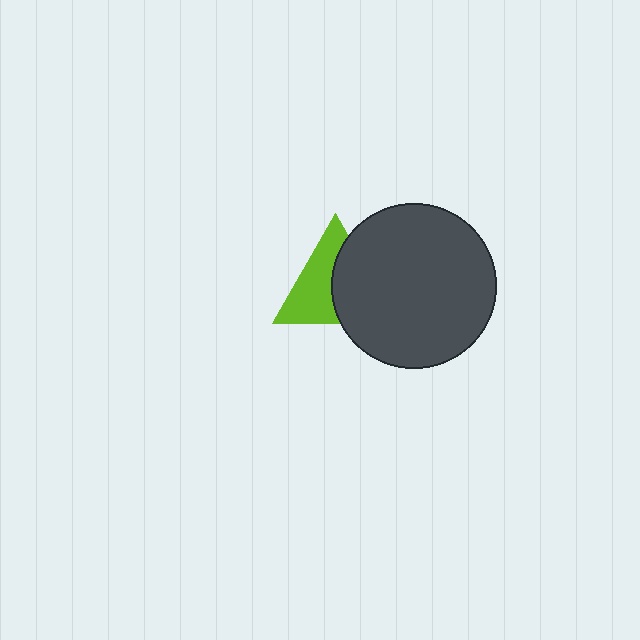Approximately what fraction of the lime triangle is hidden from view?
Roughly 48% of the lime triangle is hidden behind the dark gray circle.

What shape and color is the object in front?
The object in front is a dark gray circle.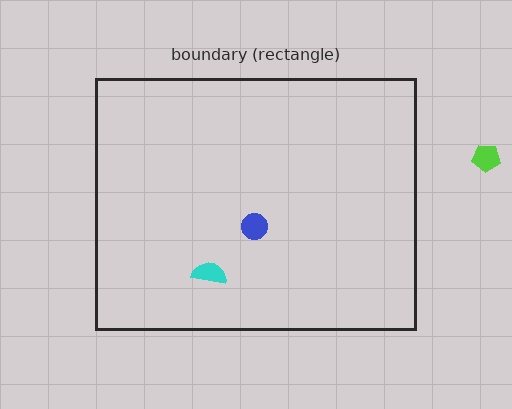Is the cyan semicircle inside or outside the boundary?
Inside.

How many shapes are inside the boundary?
2 inside, 1 outside.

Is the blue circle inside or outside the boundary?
Inside.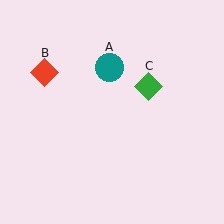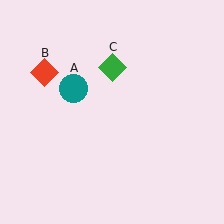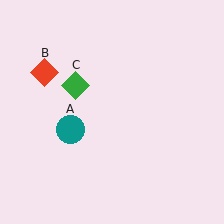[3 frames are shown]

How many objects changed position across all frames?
2 objects changed position: teal circle (object A), green diamond (object C).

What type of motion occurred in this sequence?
The teal circle (object A), green diamond (object C) rotated counterclockwise around the center of the scene.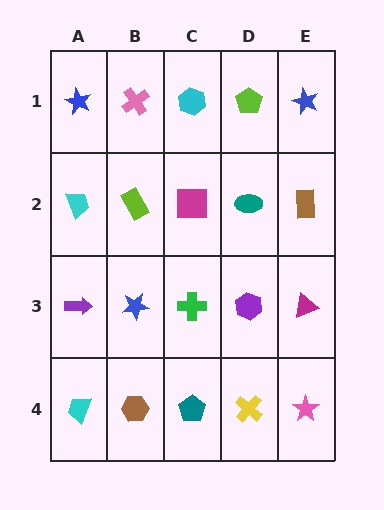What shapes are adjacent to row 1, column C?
A magenta square (row 2, column C), a pink cross (row 1, column B), a lime pentagon (row 1, column D).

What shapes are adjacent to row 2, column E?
A blue star (row 1, column E), a magenta triangle (row 3, column E), a teal ellipse (row 2, column D).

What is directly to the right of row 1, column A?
A pink cross.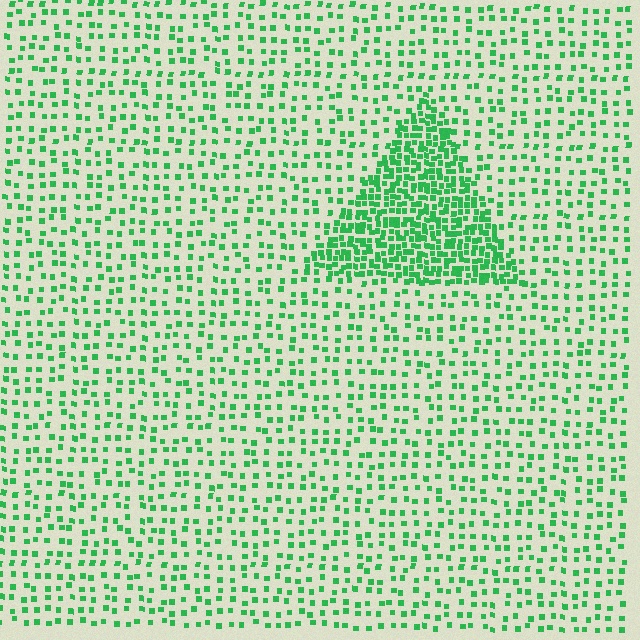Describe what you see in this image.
The image contains small green elements arranged at two different densities. A triangle-shaped region is visible where the elements are more densely packed than the surrounding area.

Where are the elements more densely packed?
The elements are more densely packed inside the triangle boundary.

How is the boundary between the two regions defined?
The boundary is defined by a change in element density (approximately 2.8x ratio). All elements are the same color, size, and shape.